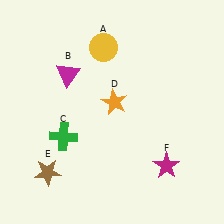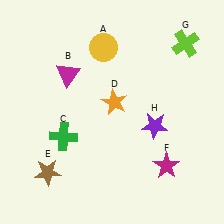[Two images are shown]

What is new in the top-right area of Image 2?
A lime cross (G) was added in the top-right area of Image 2.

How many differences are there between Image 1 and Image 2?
There are 2 differences between the two images.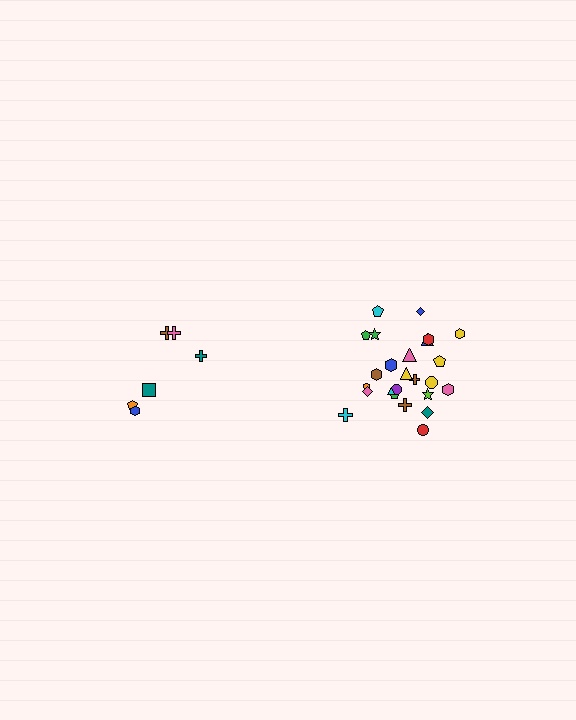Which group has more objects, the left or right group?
The right group.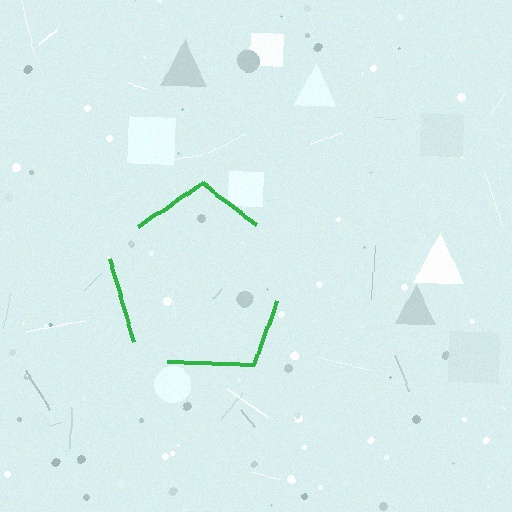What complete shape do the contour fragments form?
The contour fragments form a pentagon.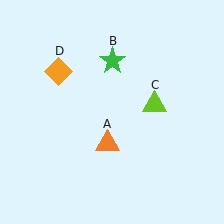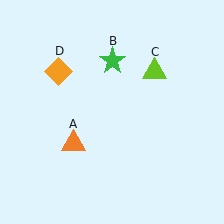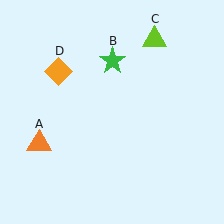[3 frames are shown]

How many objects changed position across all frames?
2 objects changed position: orange triangle (object A), lime triangle (object C).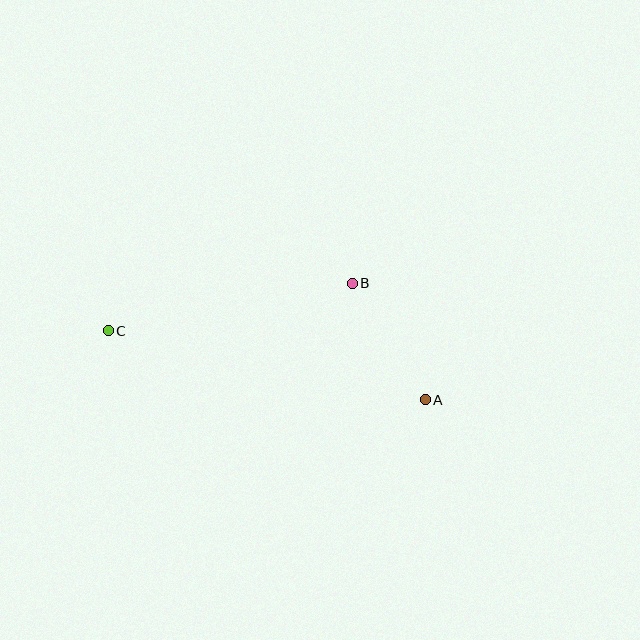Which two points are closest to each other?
Points A and B are closest to each other.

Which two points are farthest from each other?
Points A and C are farthest from each other.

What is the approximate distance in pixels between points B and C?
The distance between B and C is approximately 249 pixels.